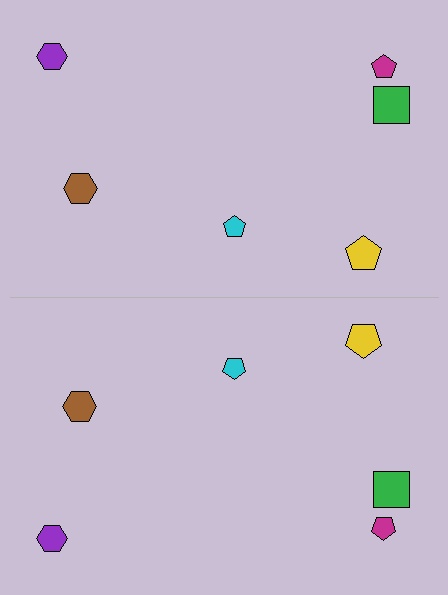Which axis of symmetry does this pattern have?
The pattern has a horizontal axis of symmetry running through the center of the image.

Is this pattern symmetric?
Yes, this pattern has bilateral (reflection) symmetry.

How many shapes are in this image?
There are 12 shapes in this image.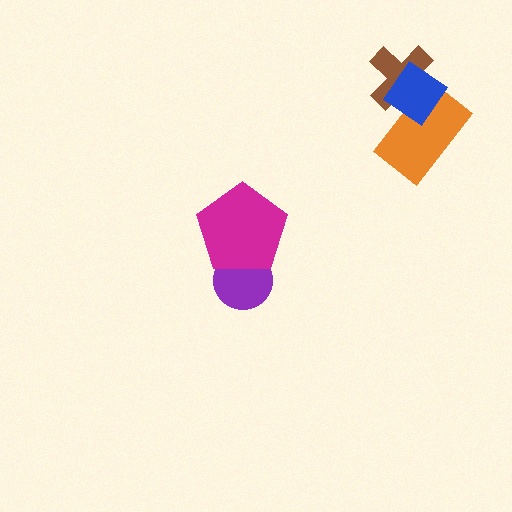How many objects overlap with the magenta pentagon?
1 object overlaps with the magenta pentagon.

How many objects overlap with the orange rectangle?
2 objects overlap with the orange rectangle.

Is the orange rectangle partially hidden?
Yes, it is partially covered by another shape.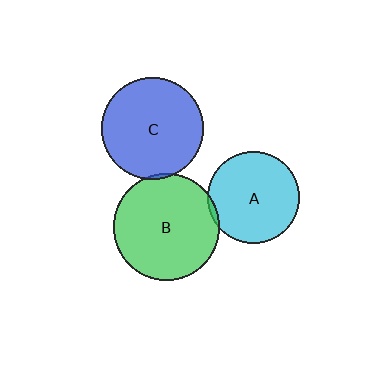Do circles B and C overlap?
Yes.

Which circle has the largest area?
Circle B (green).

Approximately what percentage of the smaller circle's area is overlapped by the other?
Approximately 5%.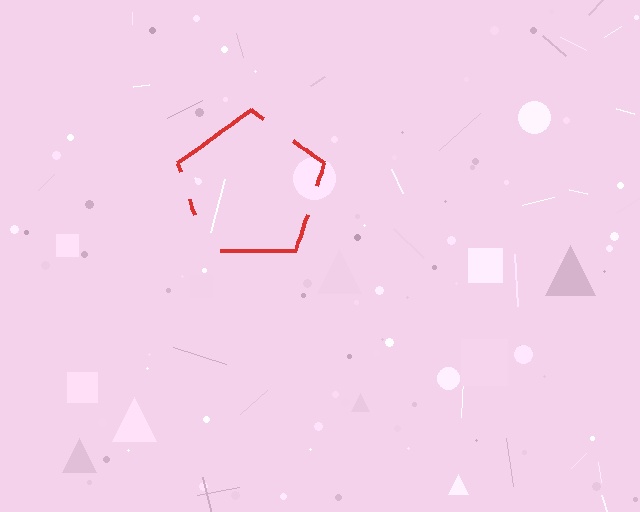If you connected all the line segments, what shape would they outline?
They would outline a pentagon.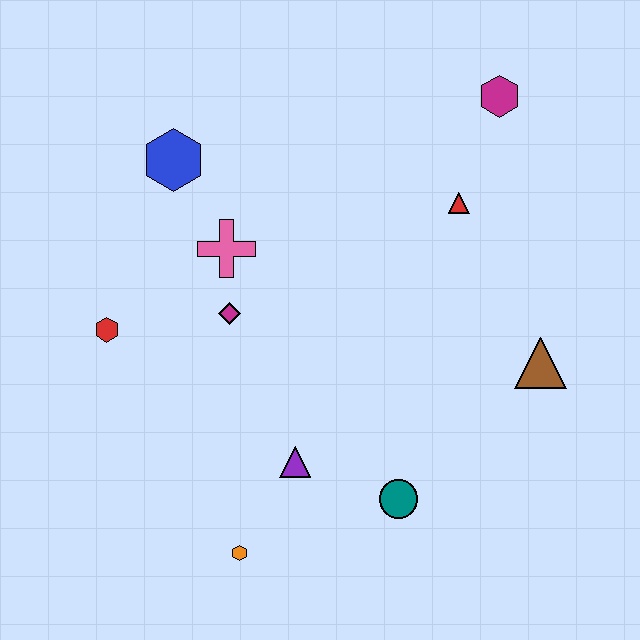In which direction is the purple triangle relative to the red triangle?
The purple triangle is below the red triangle.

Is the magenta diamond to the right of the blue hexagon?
Yes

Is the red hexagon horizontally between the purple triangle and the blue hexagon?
No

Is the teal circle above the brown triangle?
No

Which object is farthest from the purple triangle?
The magenta hexagon is farthest from the purple triangle.